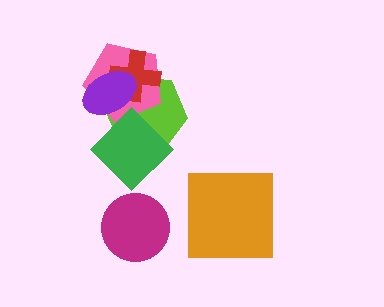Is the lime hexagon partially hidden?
Yes, it is partially covered by another shape.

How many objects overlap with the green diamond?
3 objects overlap with the green diamond.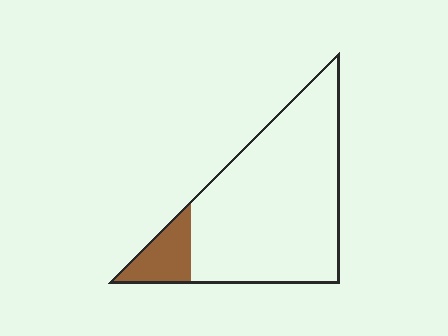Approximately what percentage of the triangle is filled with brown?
Approximately 15%.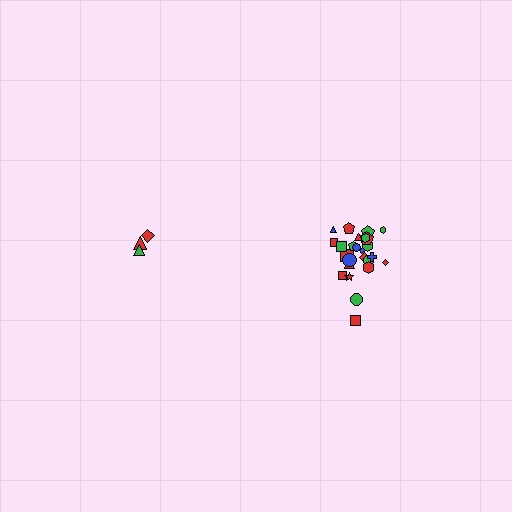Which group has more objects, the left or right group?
The right group.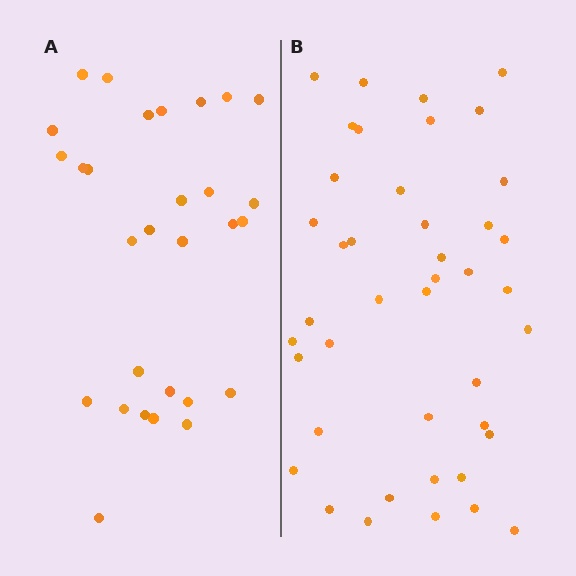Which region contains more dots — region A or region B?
Region B (the right region) has more dots.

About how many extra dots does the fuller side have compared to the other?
Region B has approximately 15 more dots than region A.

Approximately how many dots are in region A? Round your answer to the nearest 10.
About 30 dots. (The exact count is 29, which rounds to 30.)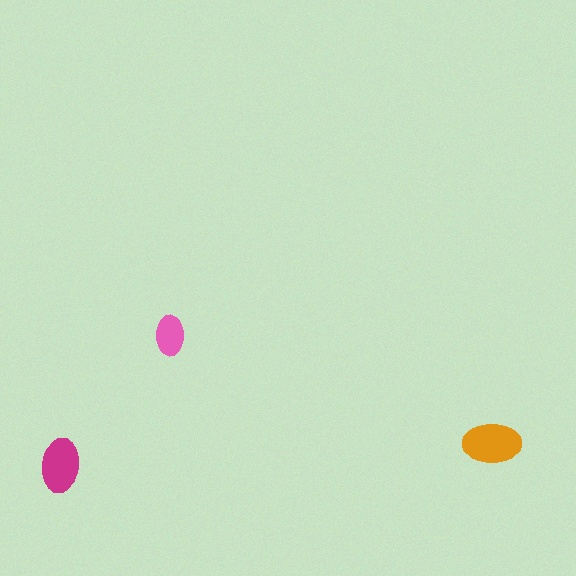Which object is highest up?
The pink ellipse is topmost.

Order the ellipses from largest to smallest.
the orange one, the magenta one, the pink one.